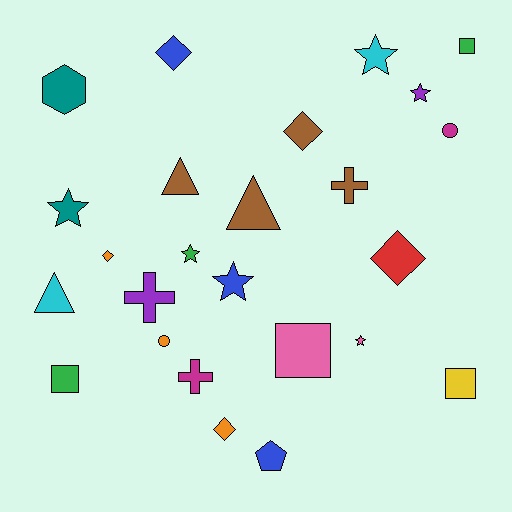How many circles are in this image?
There are 2 circles.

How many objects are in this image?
There are 25 objects.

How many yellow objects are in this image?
There is 1 yellow object.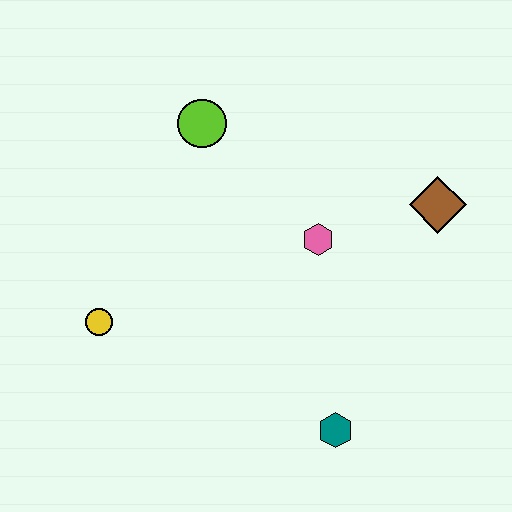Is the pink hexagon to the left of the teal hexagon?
Yes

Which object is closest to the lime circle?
The pink hexagon is closest to the lime circle.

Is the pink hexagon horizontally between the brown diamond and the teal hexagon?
No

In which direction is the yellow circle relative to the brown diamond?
The yellow circle is to the left of the brown diamond.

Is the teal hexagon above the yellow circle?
No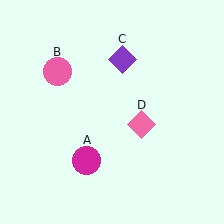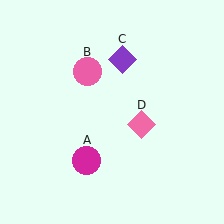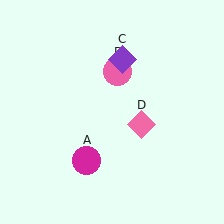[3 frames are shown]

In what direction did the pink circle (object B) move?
The pink circle (object B) moved right.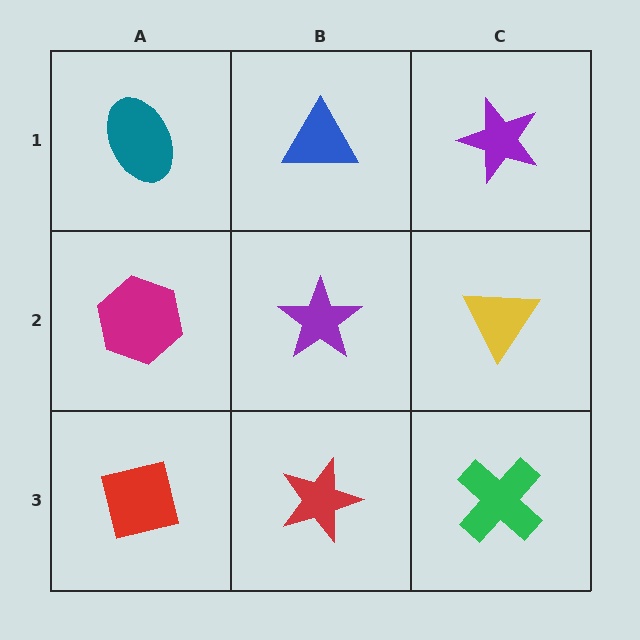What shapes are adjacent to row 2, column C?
A purple star (row 1, column C), a green cross (row 3, column C), a purple star (row 2, column B).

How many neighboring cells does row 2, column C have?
3.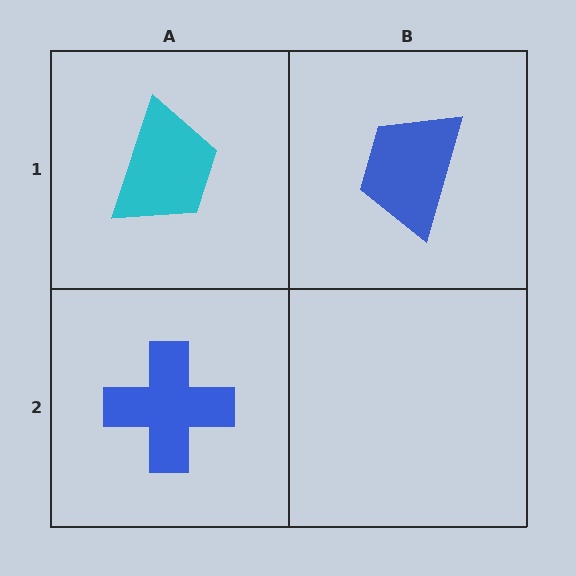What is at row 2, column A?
A blue cross.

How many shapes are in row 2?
1 shape.